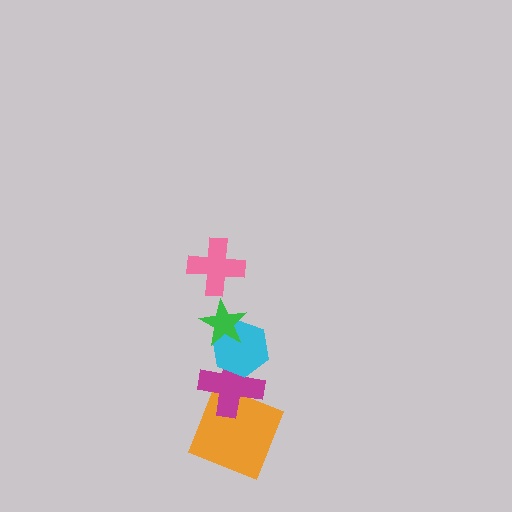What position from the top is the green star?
The green star is 2nd from the top.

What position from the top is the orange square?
The orange square is 5th from the top.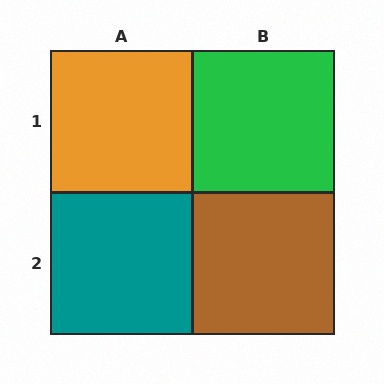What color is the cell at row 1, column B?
Green.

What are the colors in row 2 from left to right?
Teal, brown.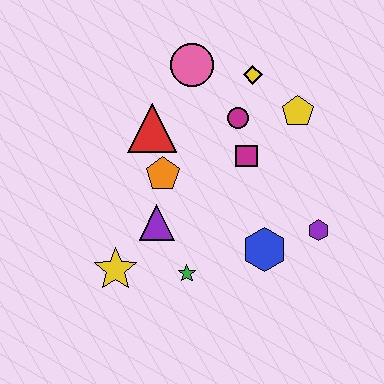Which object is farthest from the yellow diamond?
The yellow star is farthest from the yellow diamond.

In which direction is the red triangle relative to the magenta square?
The red triangle is to the left of the magenta square.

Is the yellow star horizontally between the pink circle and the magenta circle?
No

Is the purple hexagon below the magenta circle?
Yes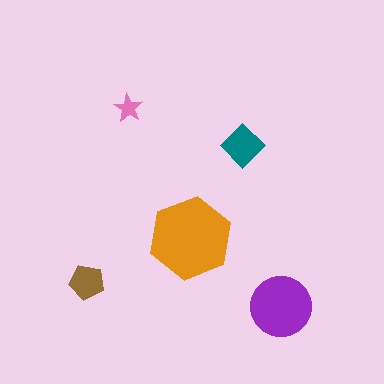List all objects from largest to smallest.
The orange hexagon, the purple circle, the teal diamond, the brown pentagon, the pink star.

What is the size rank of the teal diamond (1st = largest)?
3rd.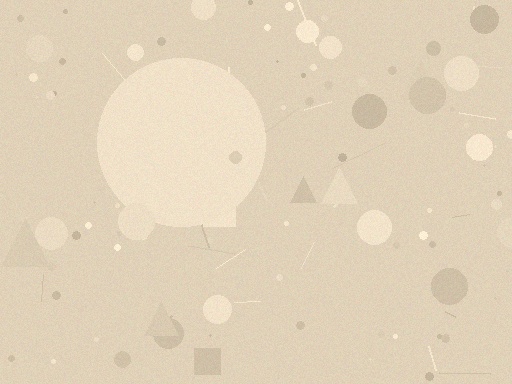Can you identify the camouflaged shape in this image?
The camouflaged shape is a circle.